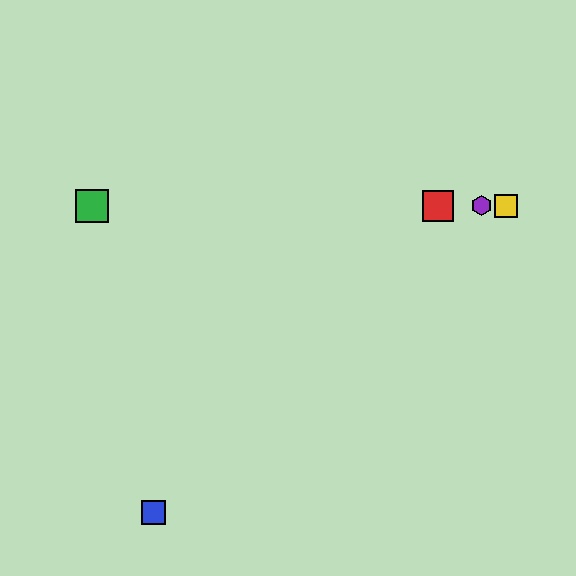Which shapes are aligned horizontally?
The red square, the green square, the yellow square, the purple hexagon are aligned horizontally.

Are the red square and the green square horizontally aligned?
Yes, both are at y≈206.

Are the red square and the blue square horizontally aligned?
No, the red square is at y≈206 and the blue square is at y≈513.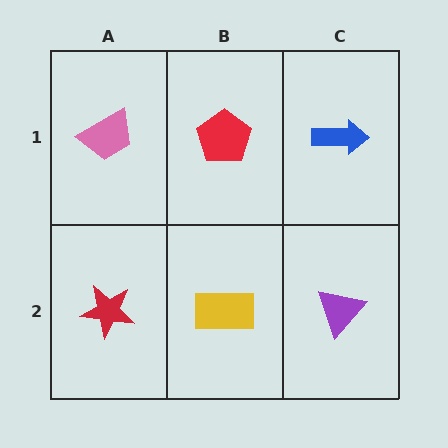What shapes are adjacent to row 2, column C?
A blue arrow (row 1, column C), a yellow rectangle (row 2, column B).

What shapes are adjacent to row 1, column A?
A red star (row 2, column A), a red pentagon (row 1, column B).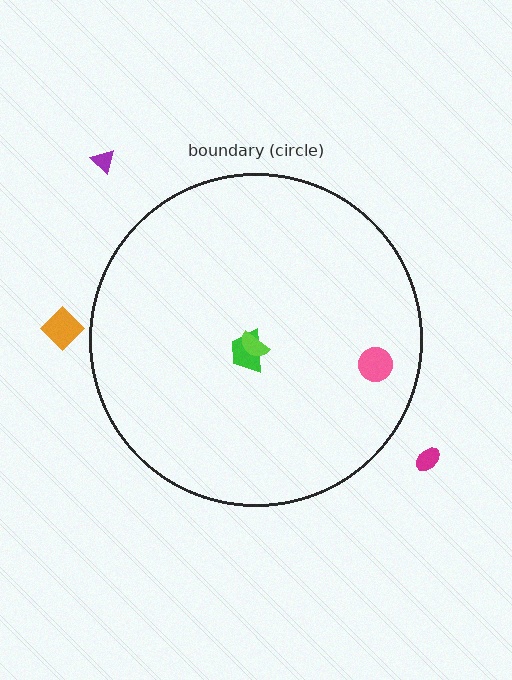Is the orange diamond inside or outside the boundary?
Outside.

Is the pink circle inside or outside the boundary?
Inside.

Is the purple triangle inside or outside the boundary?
Outside.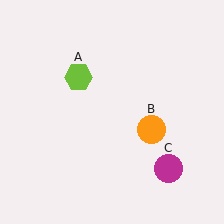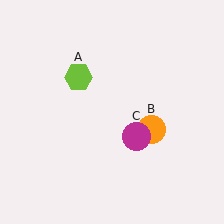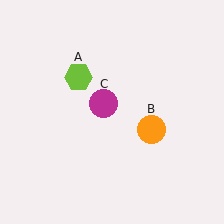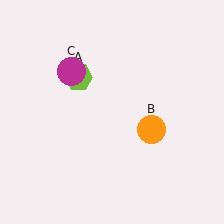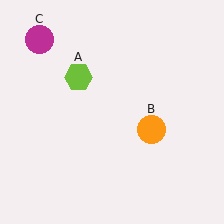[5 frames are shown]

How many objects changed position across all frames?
1 object changed position: magenta circle (object C).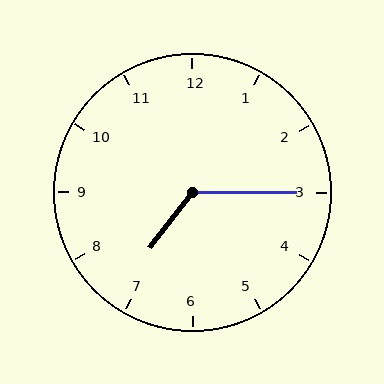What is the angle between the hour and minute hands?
Approximately 128 degrees.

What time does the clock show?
7:15.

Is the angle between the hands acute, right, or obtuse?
It is obtuse.